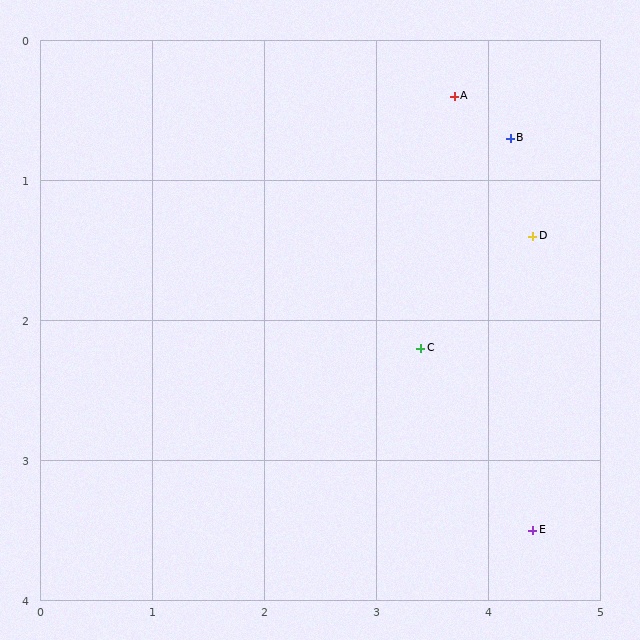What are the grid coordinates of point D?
Point D is at approximately (4.4, 1.4).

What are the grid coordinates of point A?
Point A is at approximately (3.7, 0.4).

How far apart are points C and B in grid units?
Points C and B are about 1.7 grid units apart.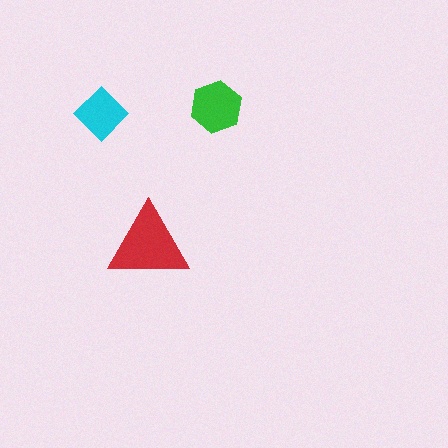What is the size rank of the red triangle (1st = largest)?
1st.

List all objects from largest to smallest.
The red triangle, the green hexagon, the cyan diamond.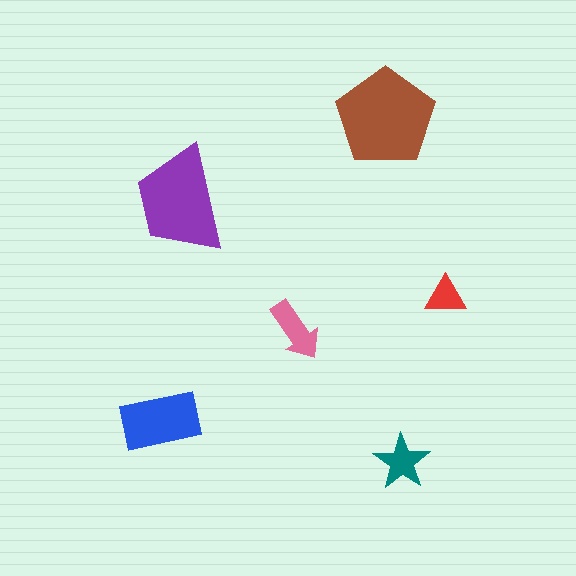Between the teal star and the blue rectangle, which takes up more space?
The blue rectangle.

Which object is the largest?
The brown pentagon.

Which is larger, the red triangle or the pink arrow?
The pink arrow.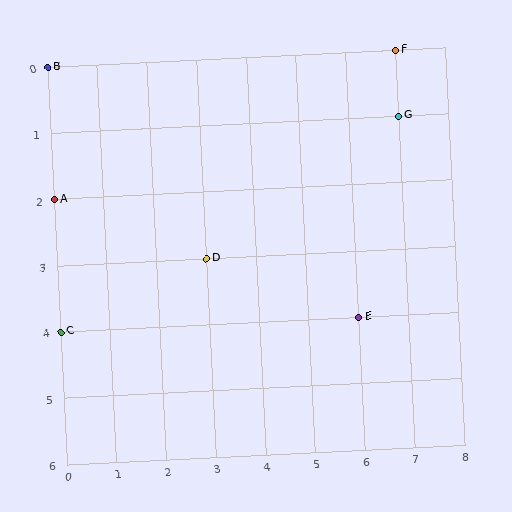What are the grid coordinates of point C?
Point C is at grid coordinates (0, 4).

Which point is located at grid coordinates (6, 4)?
Point E is at (6, 4).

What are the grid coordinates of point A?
Point A is at grid coordinates (0, 2).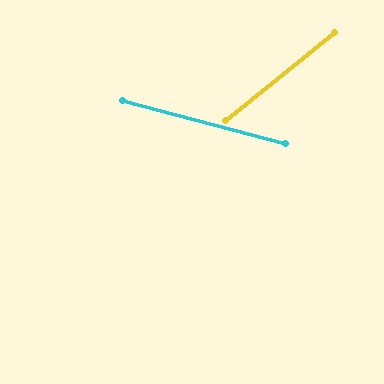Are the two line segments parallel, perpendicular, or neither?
Neither parallel nor perpendicular — they differ by about 53°.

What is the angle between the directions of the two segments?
Approximately 53 degrees.